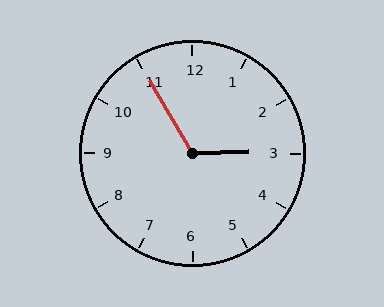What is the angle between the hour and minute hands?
Approximately 118 degrees.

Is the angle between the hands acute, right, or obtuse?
It is obtuse.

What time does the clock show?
2:55.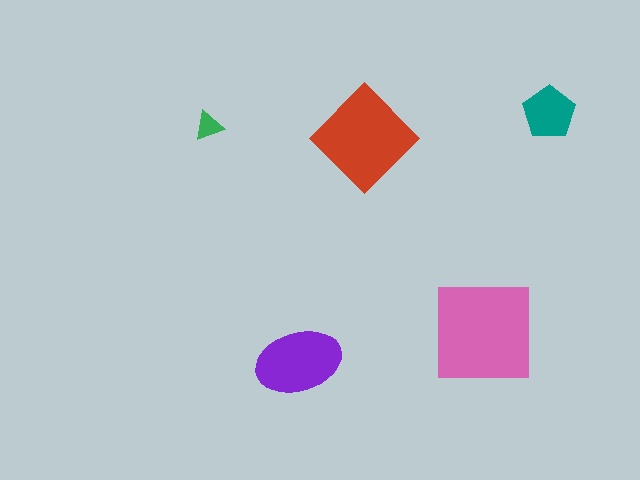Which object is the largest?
The pink square.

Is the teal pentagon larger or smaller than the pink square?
Smaller.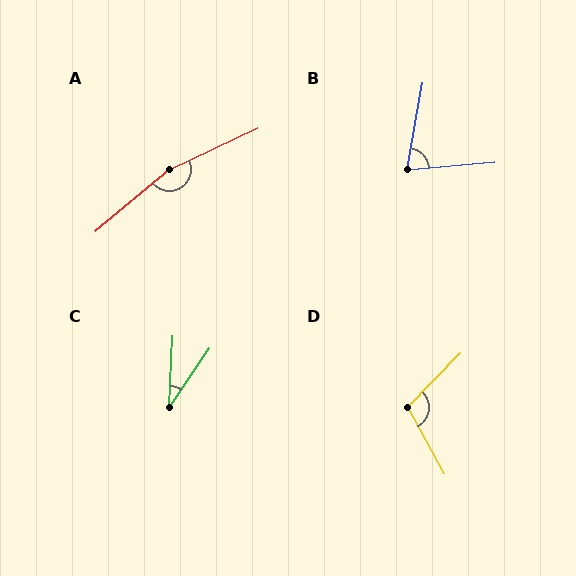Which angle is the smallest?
C, at approximately 32 degrees.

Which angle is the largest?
A, at approximately 165 degrees.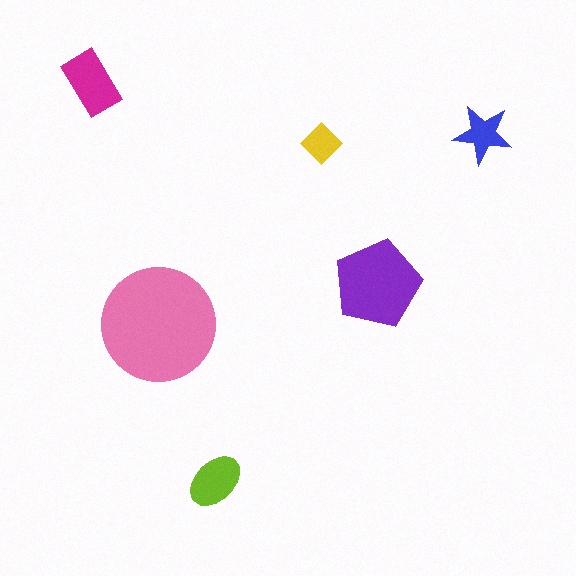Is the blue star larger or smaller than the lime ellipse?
Smaller.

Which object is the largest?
The pink circle.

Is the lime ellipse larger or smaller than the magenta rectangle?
Smaller.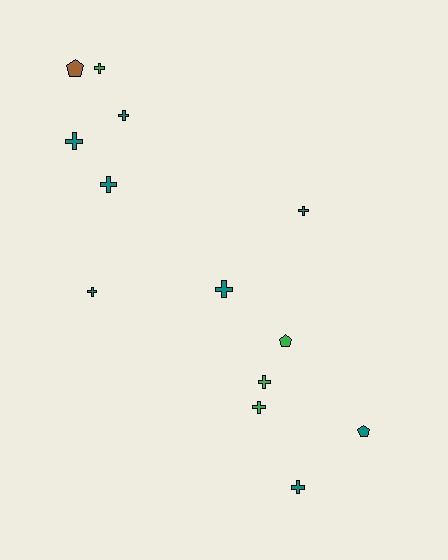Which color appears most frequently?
Teal, with 8 objects.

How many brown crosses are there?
There are no brown crosses.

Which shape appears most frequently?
Cross, with 10 objects.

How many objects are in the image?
There are 13 objects.